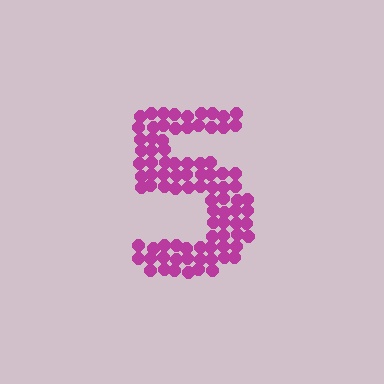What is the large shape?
The large shape is the digit 5.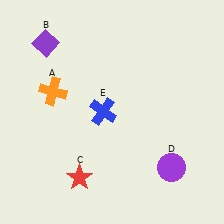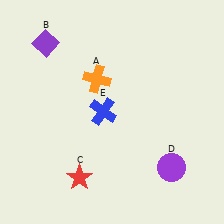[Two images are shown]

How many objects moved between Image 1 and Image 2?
1 object moved between the two images.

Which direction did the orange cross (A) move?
The orange cross (A) moved right.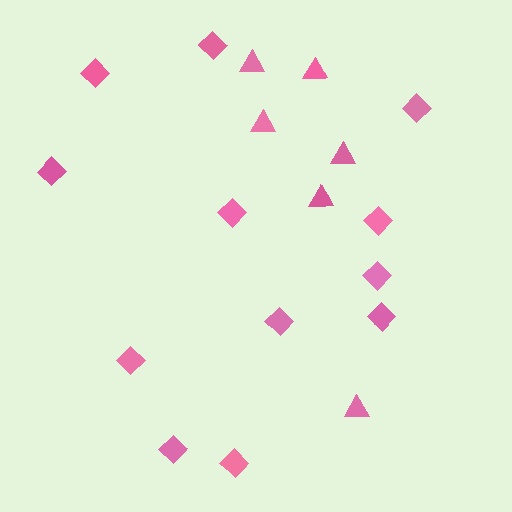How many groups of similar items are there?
There are 2 groups: one group of triangles (6) and one group of diamonds (12).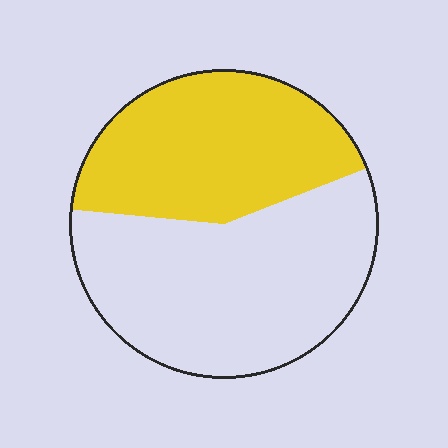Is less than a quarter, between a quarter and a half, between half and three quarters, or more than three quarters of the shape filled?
Between a quarter and a half.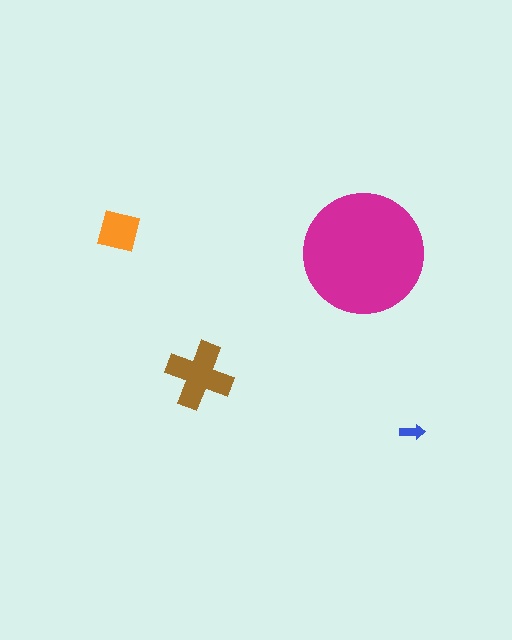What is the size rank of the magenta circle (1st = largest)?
1st.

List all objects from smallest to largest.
The blue arrow, the orange square, the brown cross, the magenta circle.